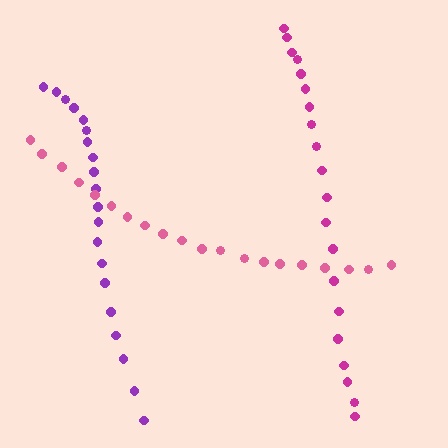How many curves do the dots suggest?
There are 3 distinct paths.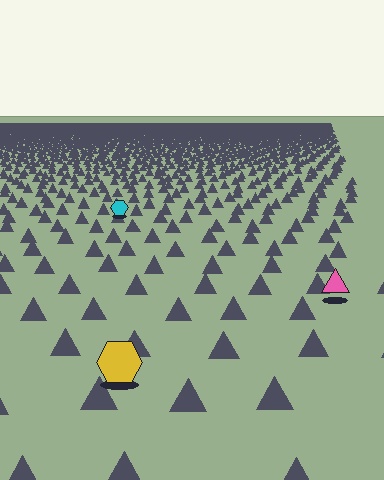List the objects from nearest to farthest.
From nearest to farthest: the yellow hexagon, the pink triangle, the cyan hexagon.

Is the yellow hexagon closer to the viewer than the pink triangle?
Yes. The yellow hexagon is closer — you can tell from the texture gradient: the ground texture is coarser near it.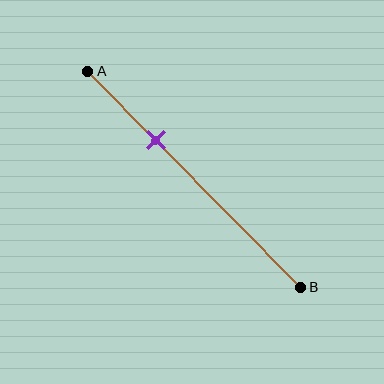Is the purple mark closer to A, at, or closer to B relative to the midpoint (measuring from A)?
The purple mark is closer to point A than the midpoint of segment AB.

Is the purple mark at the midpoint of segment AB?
No, the mark is at about 30% from A, not at the 50% midpoint.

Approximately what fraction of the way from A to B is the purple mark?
The purple mark is approximately 30% of the way from A to B.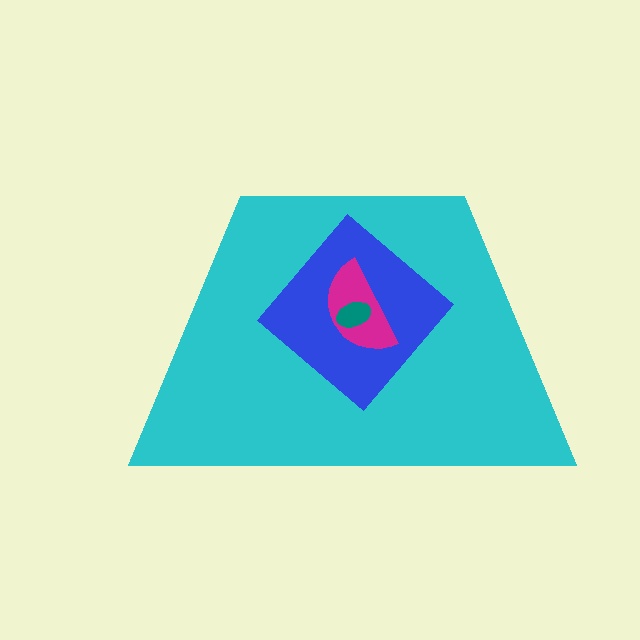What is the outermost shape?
The cyan trapezoid.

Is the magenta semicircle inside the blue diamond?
Yes.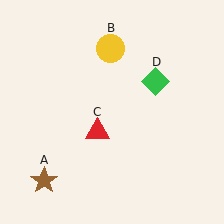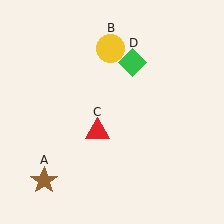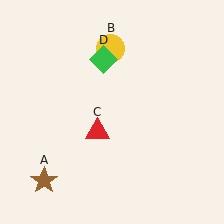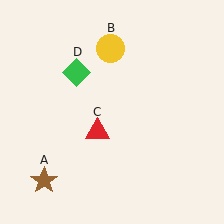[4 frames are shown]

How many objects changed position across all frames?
1 object changed position: green diamond (object D).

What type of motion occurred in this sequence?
The green diamond (object D) rotated counterclockwise around the center of the scene.